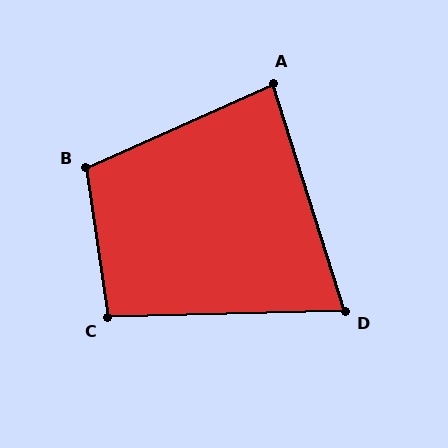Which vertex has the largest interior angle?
B, at approximately 106 degrees.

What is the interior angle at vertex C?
Approximately 97 degrees (obtuse).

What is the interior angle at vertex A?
Approximately 83 degrees (acute).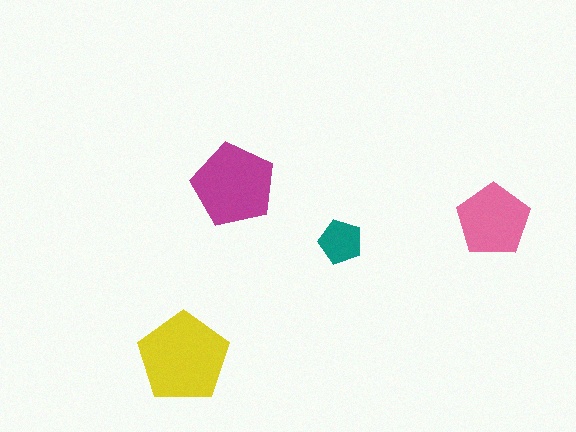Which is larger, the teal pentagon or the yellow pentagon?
The yellow one.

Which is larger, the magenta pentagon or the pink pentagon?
The magenta one.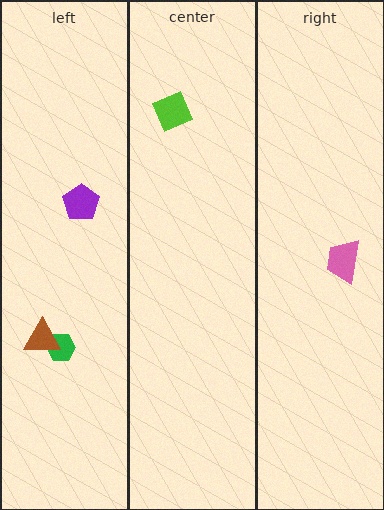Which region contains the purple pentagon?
The left region.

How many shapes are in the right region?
1.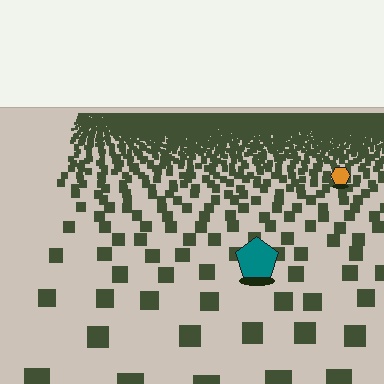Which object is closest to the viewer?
The teal pentagon is closest. The texture marks near it are larger and more spread out.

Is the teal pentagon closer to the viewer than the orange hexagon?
Yes. The teal pentagon is closer — you can tell from the texture gradient: the ground texture is coarser near it.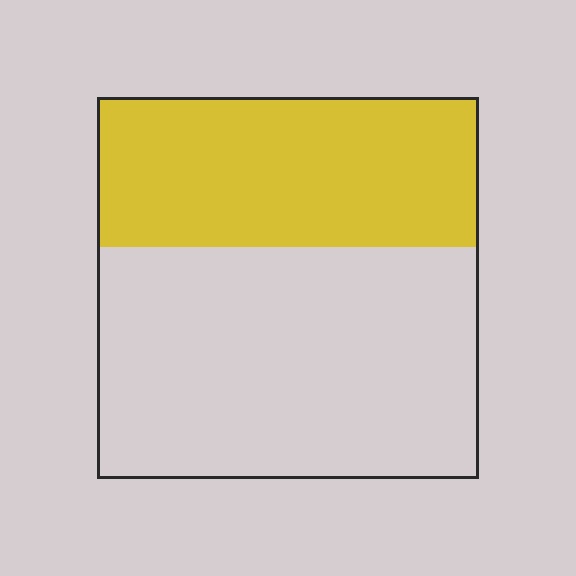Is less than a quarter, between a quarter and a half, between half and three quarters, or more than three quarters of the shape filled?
Between a quarter and a half.